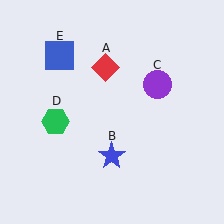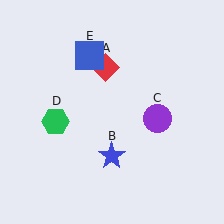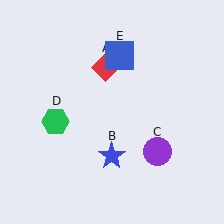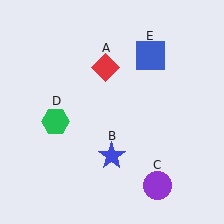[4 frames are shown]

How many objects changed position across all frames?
2 objects changed position: purple circle (object C), blue square (object E).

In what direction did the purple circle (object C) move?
The purple circle (object C) moved down.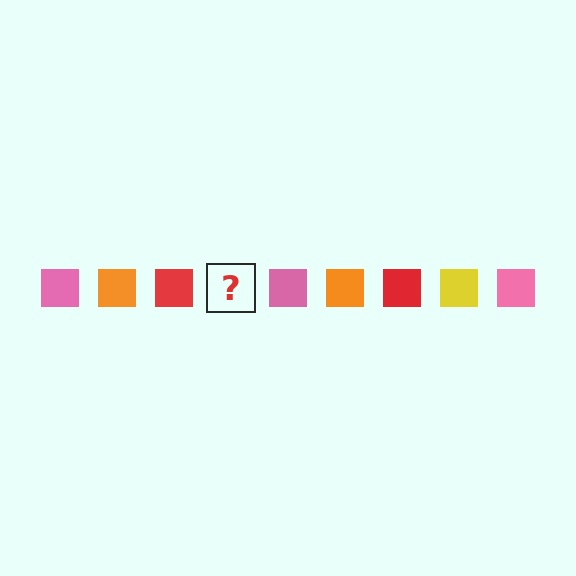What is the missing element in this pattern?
The missing element is a yellow square.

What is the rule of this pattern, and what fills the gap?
The rule is that the pattern cycles through pink, orange, red, yellow squares. The gap should be filled with a yellow square.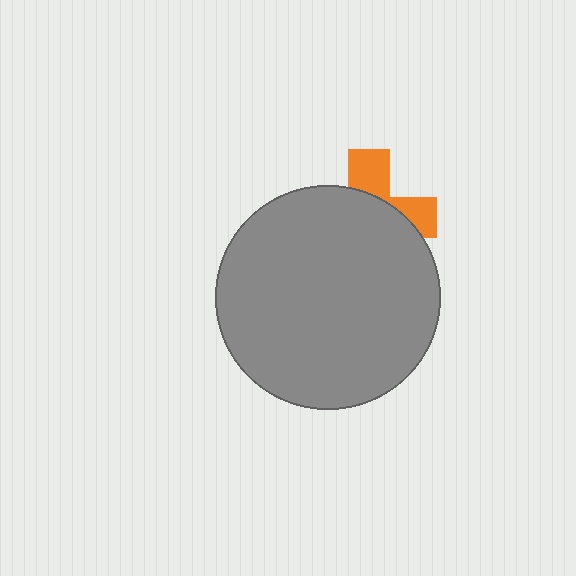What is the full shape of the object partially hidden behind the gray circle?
The partially hidden object is an orange cross.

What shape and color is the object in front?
The object in front is a gray circle.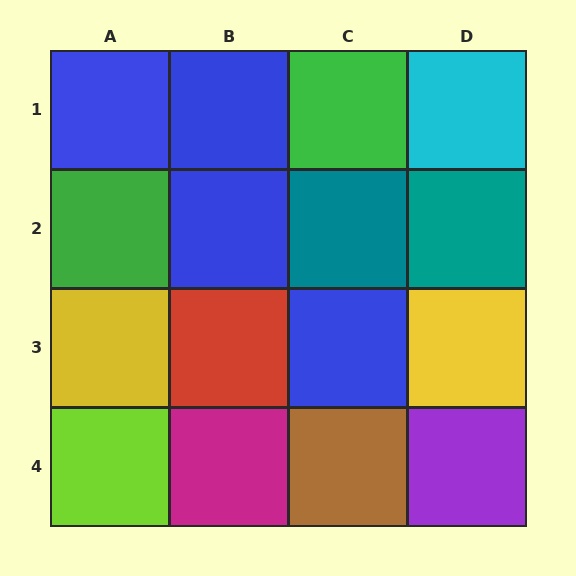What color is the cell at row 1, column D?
Cyan.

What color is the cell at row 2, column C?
Teal.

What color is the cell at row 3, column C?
Blue.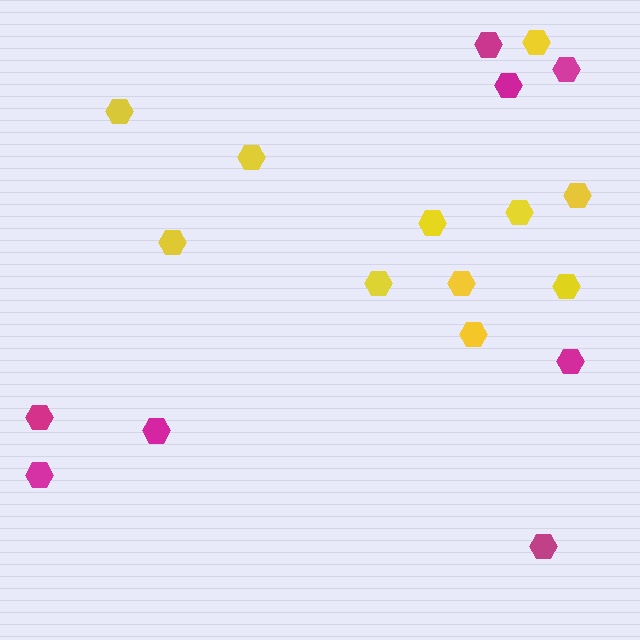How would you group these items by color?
There are 2 groups: one group of yellow hexagons (11) and one group of magenta hexagons (8).